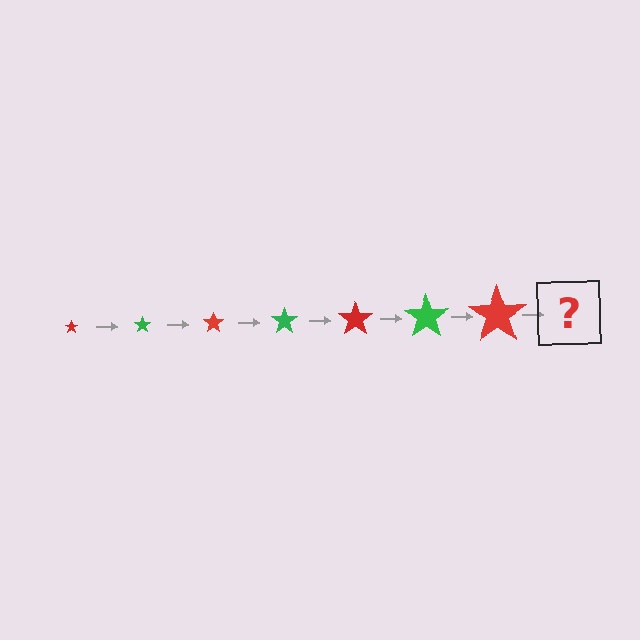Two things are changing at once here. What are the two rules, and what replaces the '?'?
The two rules are that the star grows larger each step and the color cycles through red and green. The '?' should be a green star, larger than the previous one.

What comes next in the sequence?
The next element should be a green star, larger than the previous one.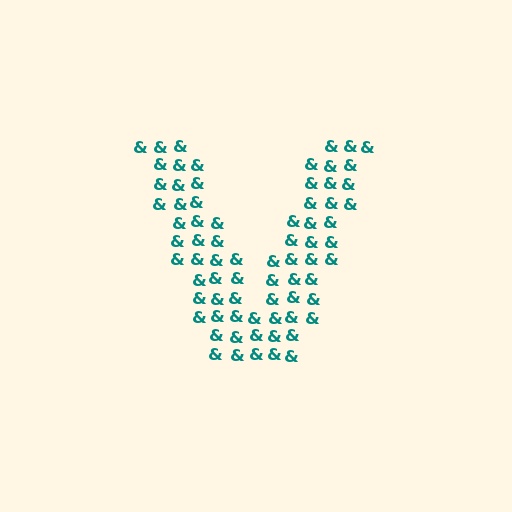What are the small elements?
The small elements are ampersands.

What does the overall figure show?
The overall figure shows the letter V.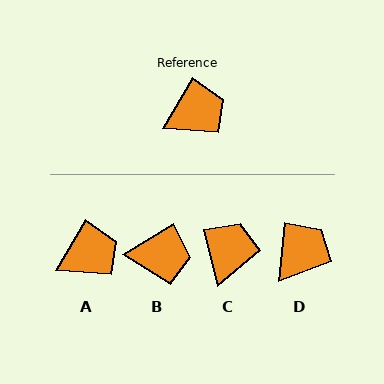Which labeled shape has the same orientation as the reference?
A.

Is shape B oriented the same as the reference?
No, it is off by about 28 degrees.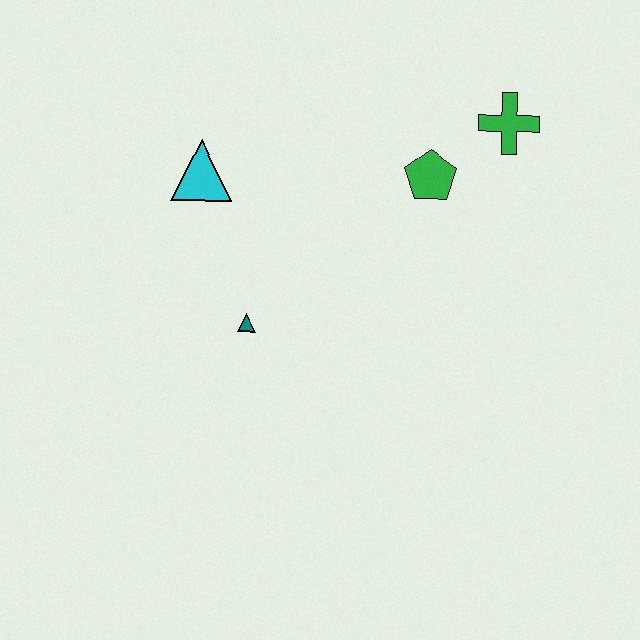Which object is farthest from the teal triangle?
The green cross is farthest from the teal triangle.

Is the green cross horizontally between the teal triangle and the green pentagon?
No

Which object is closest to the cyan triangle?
The teal triangle is closest to the cyan triangle.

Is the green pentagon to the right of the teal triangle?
Yes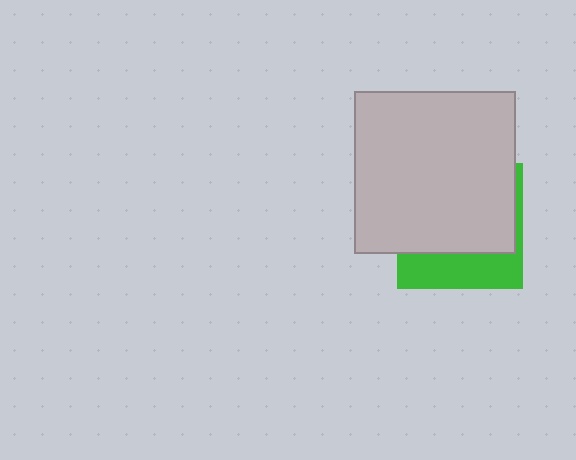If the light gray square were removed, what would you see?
You would see the complete green square.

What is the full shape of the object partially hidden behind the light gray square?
The partially hidden object is a green square.